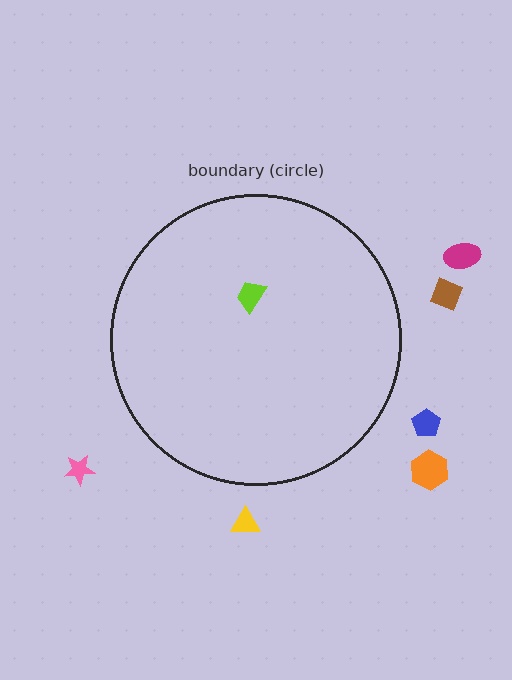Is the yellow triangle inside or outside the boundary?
Outside.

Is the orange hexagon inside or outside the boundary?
Outside.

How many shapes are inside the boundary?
1 inside, 6 outside.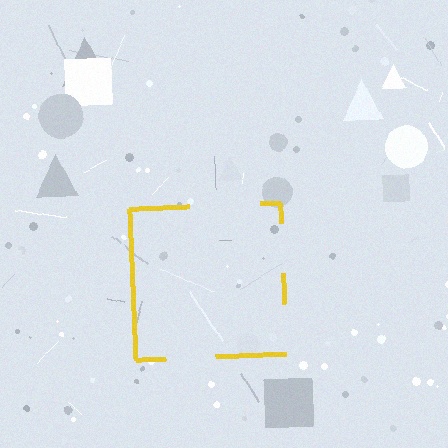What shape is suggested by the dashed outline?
The dashed outline suggests a square.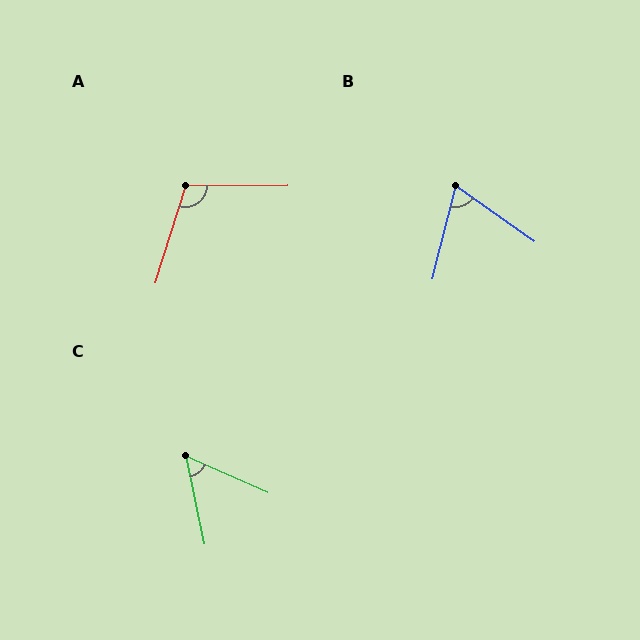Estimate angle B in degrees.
Approximately 69 degrees.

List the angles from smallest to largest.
C (54°), B (69°), A (108°).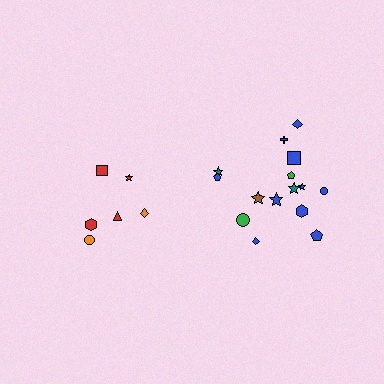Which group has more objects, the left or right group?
The right group.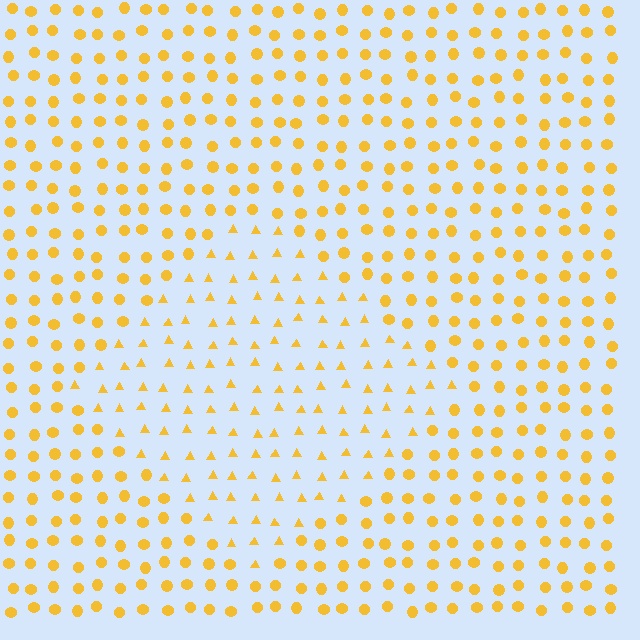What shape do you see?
I see a diamond.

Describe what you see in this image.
The image is filled with small yellow elements arranged in a uniform grid. A diamond-shaped region contains triangles, while the surrounding area contains circles. The boundary is defined purely by the change in element shape.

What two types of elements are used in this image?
The image uses triangles inside the diamond region and circles outside it.